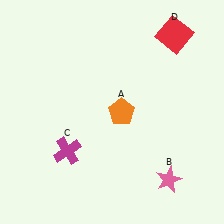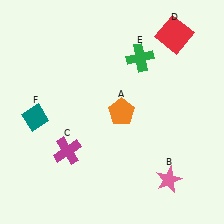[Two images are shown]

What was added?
A green cross (E), a teal diamond (F) were added in Image 2.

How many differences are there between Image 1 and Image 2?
There are 2 differences between the two images.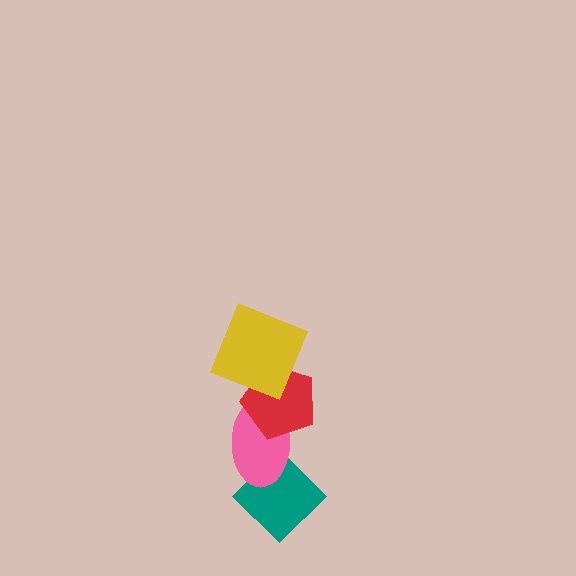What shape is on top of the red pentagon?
The yellow square is on top of the red pentagon.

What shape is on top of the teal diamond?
The pink ellipse is on top of the teal diamond.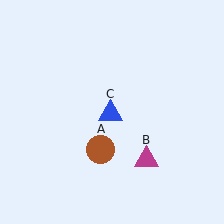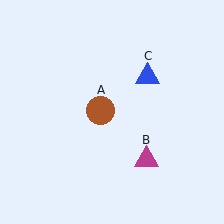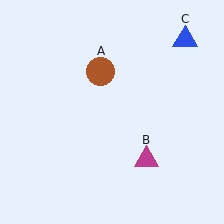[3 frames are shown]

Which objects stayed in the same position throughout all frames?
Magenta triangle (object B) remained stationary.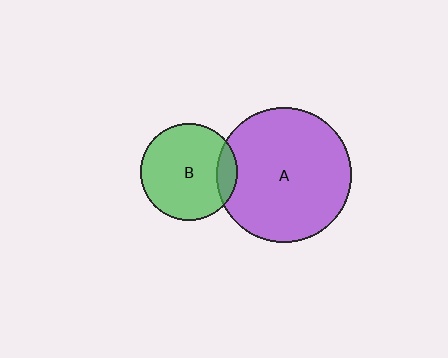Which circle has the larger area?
Circle A (purple).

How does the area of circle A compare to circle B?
Approximately 1.9 times.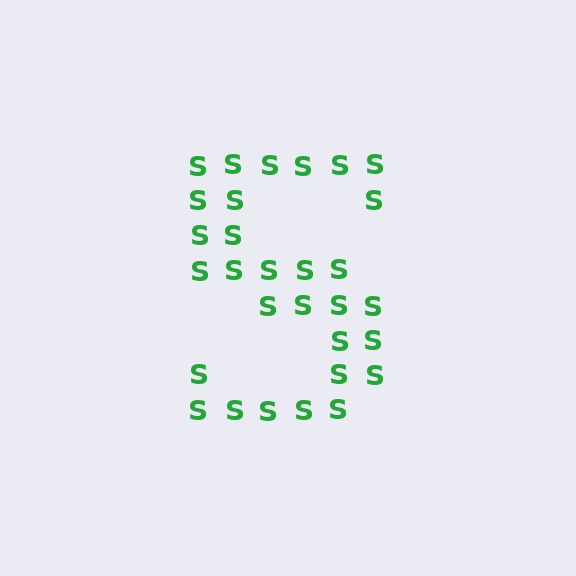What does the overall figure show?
The overall figure shows the letter S.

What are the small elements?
The small elements are letter S's.